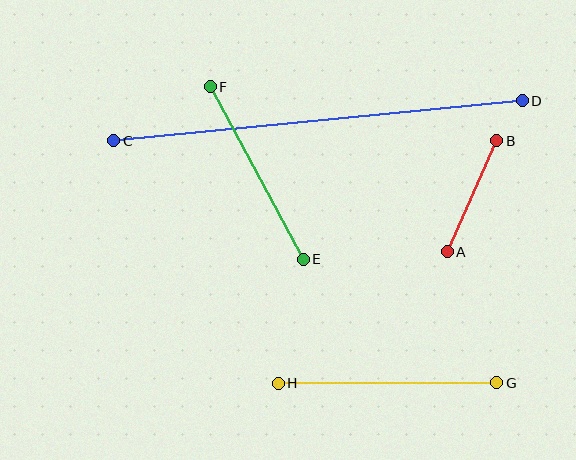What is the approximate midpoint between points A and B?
The midpoint is at approximately (472, 196) pixels.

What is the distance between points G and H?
The distance is approximately 218 pixels.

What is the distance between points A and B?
The distance is approximately 121 pixels.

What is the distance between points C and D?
The distance is approximately 410 pixels.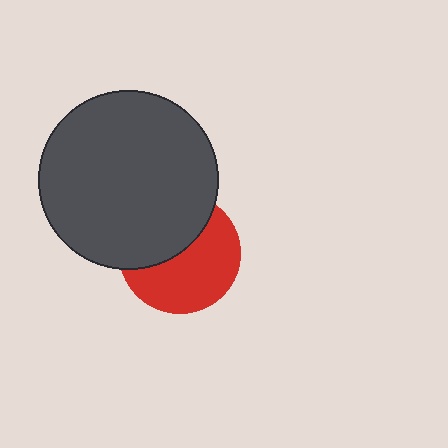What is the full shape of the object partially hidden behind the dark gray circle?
The partially hidden object is a red circle.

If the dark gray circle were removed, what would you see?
You would see the complete red circle.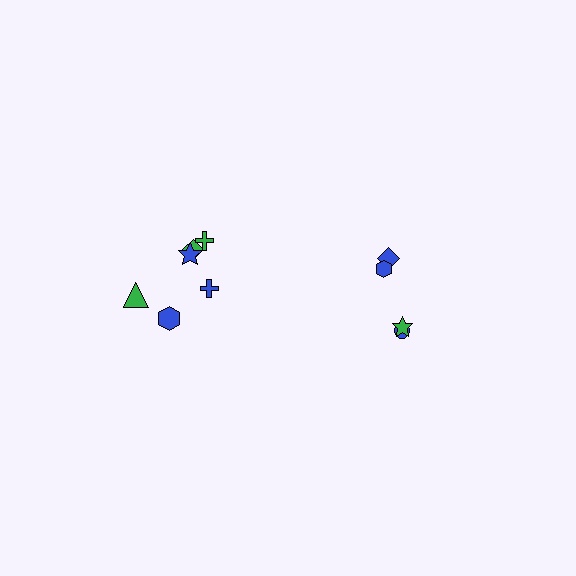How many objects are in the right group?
There are 4 objects.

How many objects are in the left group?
There are 6 objects.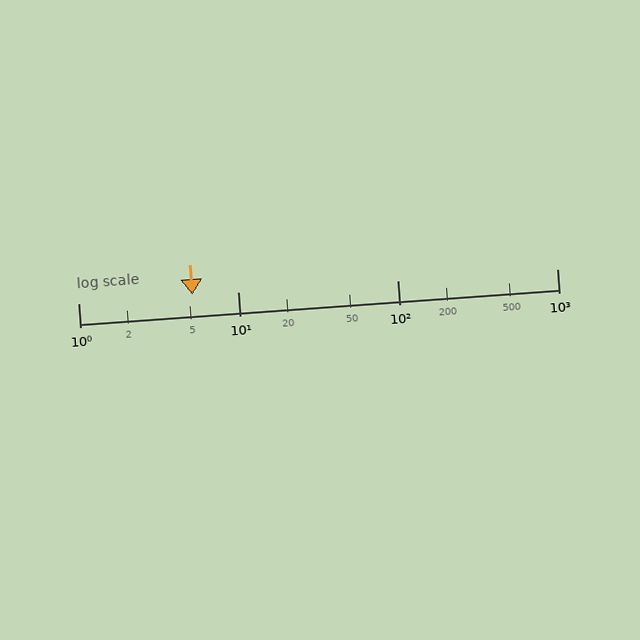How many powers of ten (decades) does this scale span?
The scale spans 3 decades, from 1 to 1000.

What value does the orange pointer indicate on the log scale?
The pointer indicates approximately 5.2.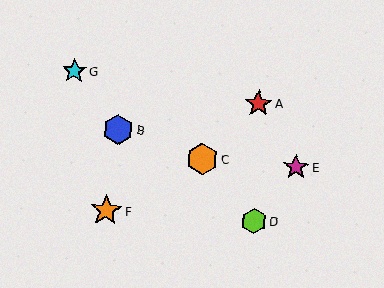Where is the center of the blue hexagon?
The center of the blue hexagon is at (118, 130).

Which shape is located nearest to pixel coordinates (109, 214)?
The orange star (labeled F) at (106, 211) is nearest to that location.